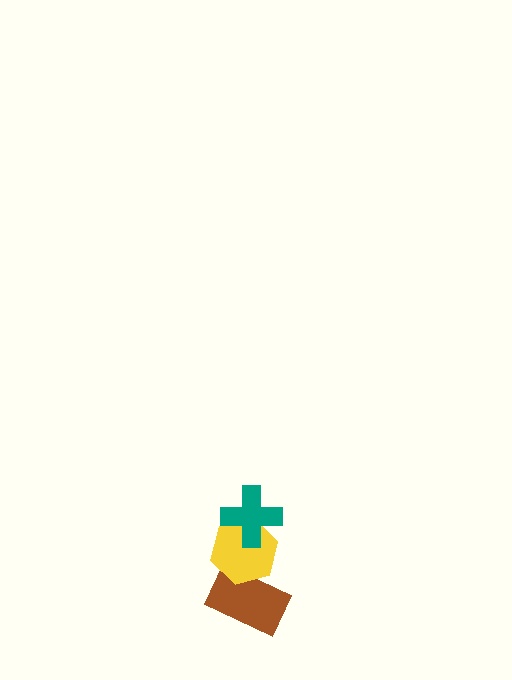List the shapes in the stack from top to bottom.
From top to bottom: the teal cross, the yellow hexagon, the brown rectangle.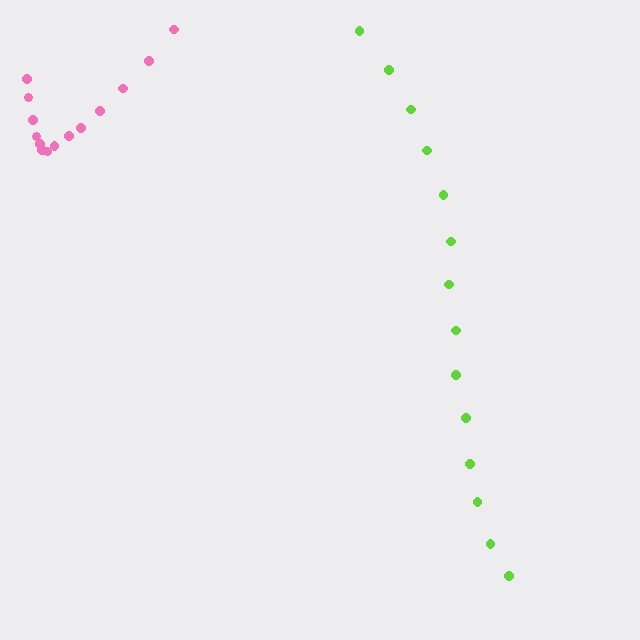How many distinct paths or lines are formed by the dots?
There are 2 distinct paths.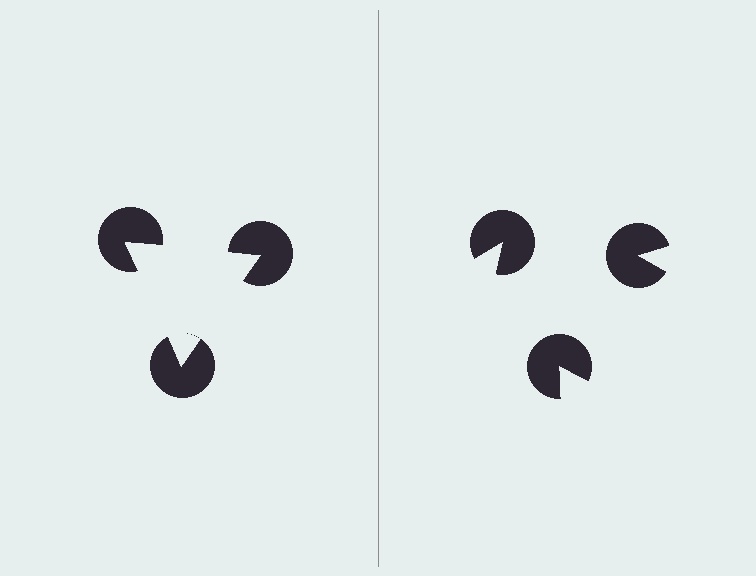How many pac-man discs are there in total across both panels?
6 — 3 on each side.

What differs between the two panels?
The pac-man discs are positioned identically on both sides; only the wedge orientations differ. On the left they align to a triangle; on the right they are misaligned.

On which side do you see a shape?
An illusory triangle appears on the left side. On the right side the wedge cuts are rotated, so no coherent shape forms.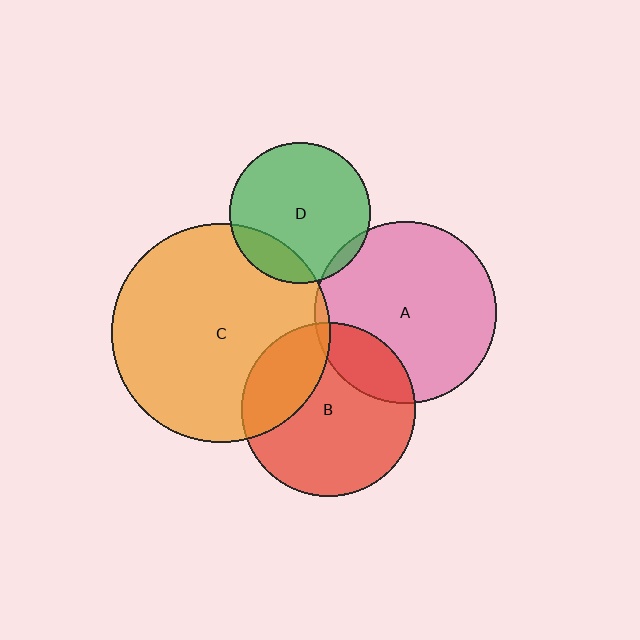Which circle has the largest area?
Circle C (orange).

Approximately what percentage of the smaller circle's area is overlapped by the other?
Approximately 5%.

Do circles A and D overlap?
Yes.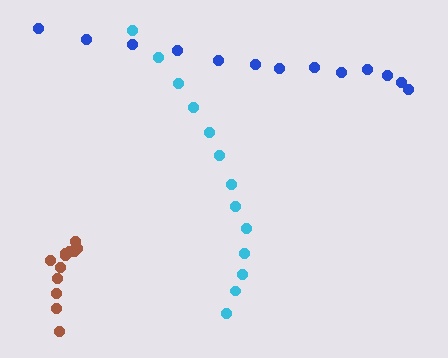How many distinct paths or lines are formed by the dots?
There are 3 distinct paths.